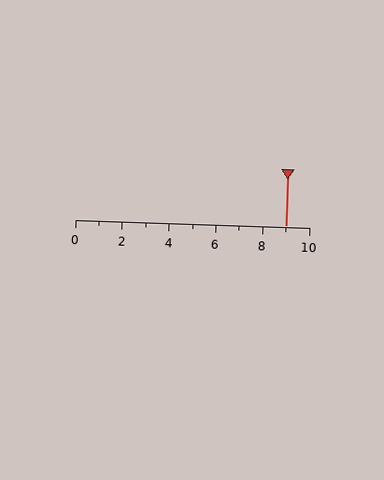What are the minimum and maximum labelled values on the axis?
The axis runs from 0 to 10.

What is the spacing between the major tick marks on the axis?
The major ticks are spaced 2 apart.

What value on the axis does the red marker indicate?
The marker indicates approximately 9.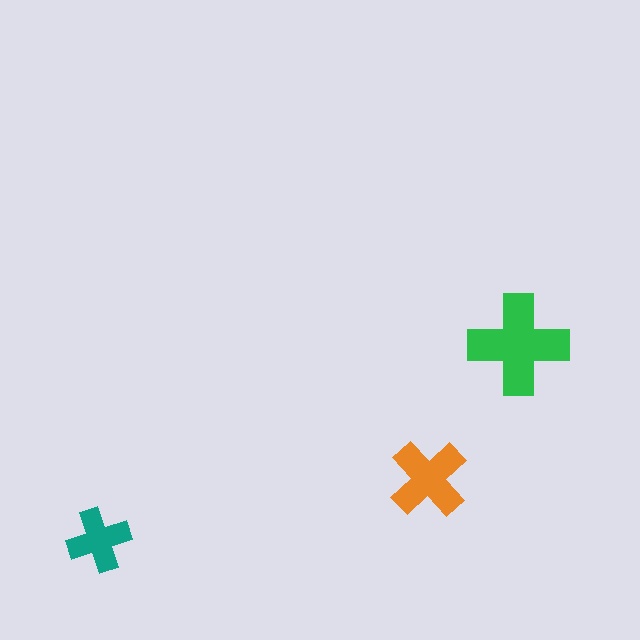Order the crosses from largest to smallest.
the green one, the orange one, the teal one.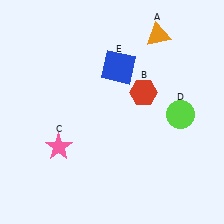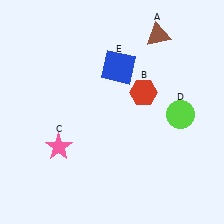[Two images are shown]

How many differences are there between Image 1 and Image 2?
There is 1 difference between the two images.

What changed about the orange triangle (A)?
In Image 1, A is orange. In Image 2, it changed to brown.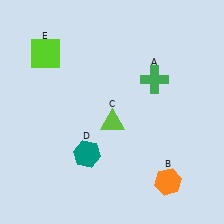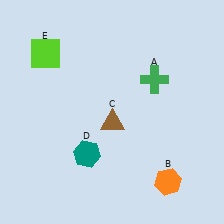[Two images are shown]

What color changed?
The triangle (C) changed from lime in Image 1 to brown in Image 2.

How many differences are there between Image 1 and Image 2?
There is 1 difference between the two images.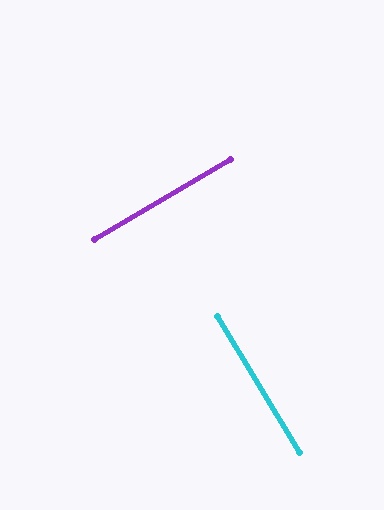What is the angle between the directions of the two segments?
Approximately 89 degrees.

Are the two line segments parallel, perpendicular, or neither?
Perpendicular — they meet at approximately 89°.